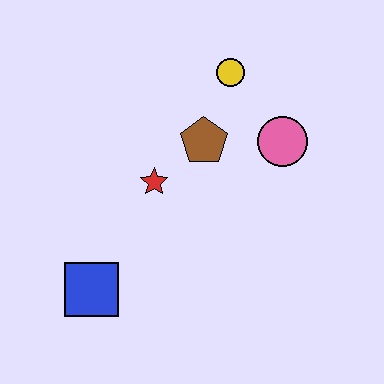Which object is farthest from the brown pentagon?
The blue square is farthest from the brown pentagon.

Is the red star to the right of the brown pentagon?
No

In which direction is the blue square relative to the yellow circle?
The blue square is below the yellow circle.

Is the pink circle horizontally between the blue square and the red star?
No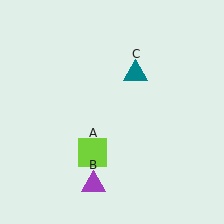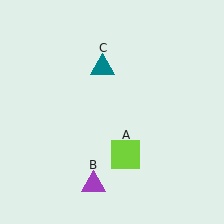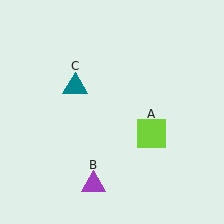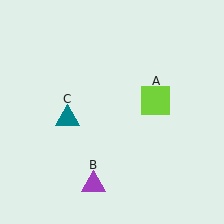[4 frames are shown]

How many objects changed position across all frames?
2 objects changed position: lime square (object A), teal triangle (object C).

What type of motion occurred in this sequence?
The lime square (object A), teal triangle (object C) rotated counterclockwise around the center of the scene.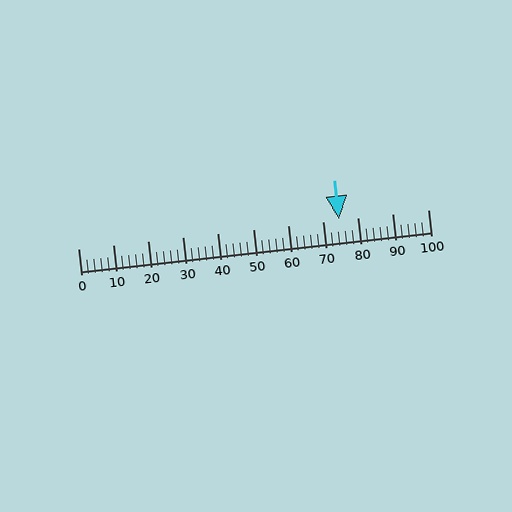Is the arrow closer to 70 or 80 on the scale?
The arrow is closer to 70.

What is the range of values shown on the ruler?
The ruler shows values from 0 to 100.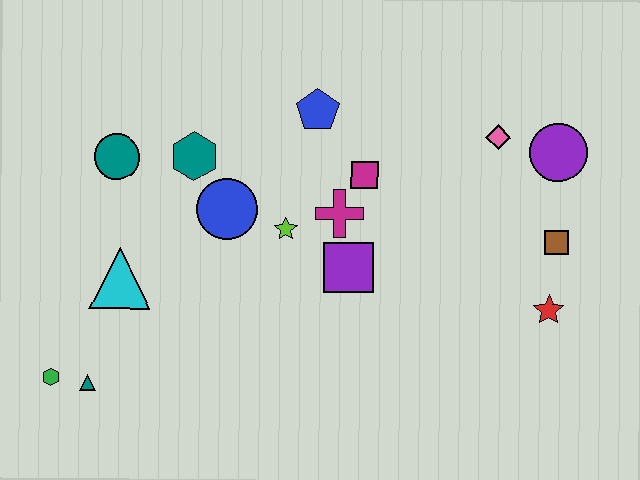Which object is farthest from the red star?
The green hexagon is farthest from the red star.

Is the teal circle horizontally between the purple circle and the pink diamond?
No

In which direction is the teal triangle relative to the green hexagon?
The teal triangle is to the right of the green hexagon.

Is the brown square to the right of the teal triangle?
Yes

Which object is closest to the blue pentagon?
The magenta square is closest to the blue pentagon.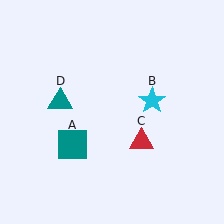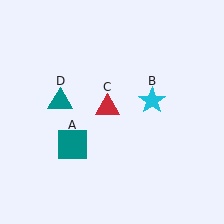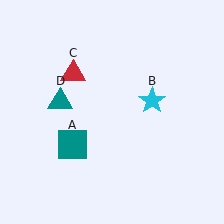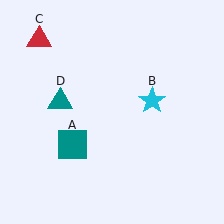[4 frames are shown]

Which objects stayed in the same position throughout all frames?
Teal square (object A) and cyan star (object B) and teal triangle (object D) remained stationary.